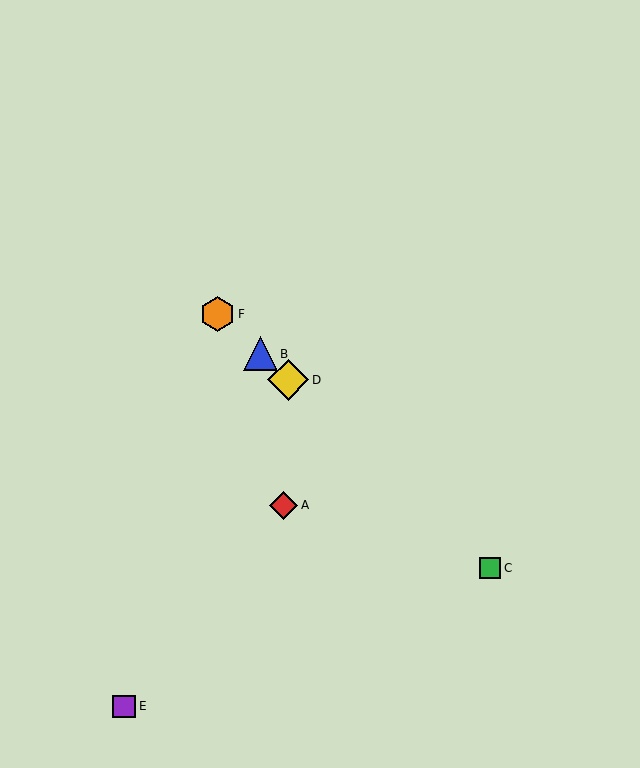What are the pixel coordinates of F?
Object F is at (217, 314).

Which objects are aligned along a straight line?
Objects B, C, D, F are aligned along a straight line.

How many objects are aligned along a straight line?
4 objects (B, C, D, F) are aligned along a straight line.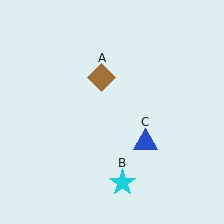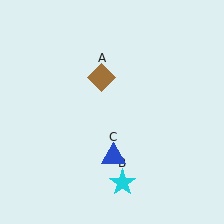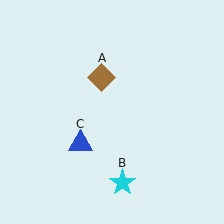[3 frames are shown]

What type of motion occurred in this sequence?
The blue triangle (object C) rotated clockwise around the center of the scene.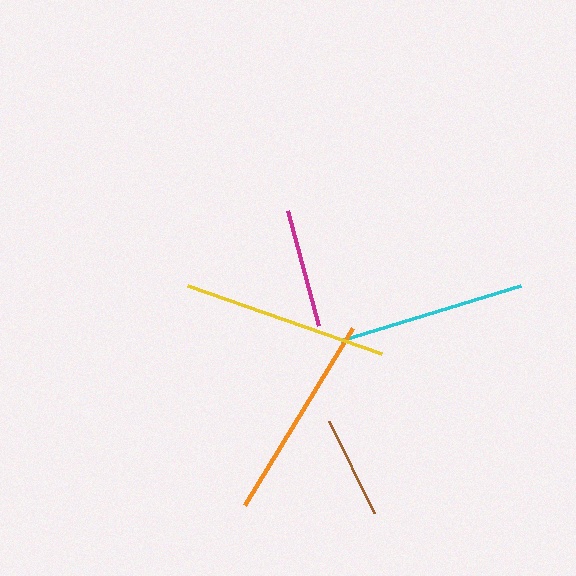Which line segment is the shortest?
The brown line is the shortest at approximately 102 pixels.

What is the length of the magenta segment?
The magenta segment is approximately 119 pixels long.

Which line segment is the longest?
The orange line is the longest at approximately 207 pixels.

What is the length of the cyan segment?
The cyan segment is approximately 189 pixels long.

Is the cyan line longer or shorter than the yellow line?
The yellow line is longer than the cyan line.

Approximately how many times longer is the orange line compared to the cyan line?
The orange line is approximately 1.1 times the length of the cyan line.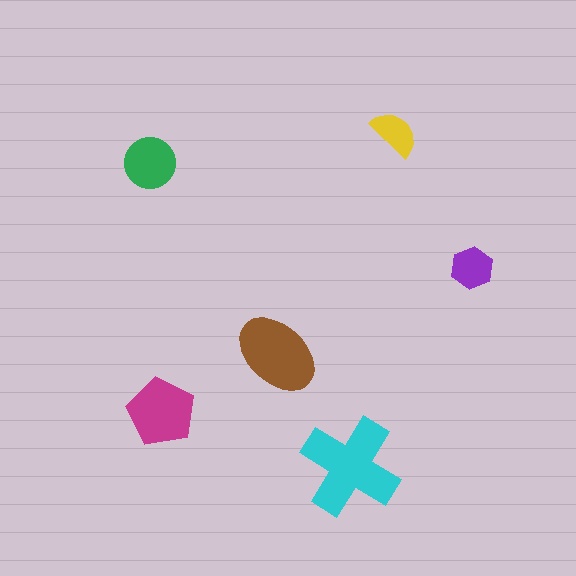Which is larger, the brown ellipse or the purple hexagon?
The brown ellipse.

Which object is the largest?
The cyan cross.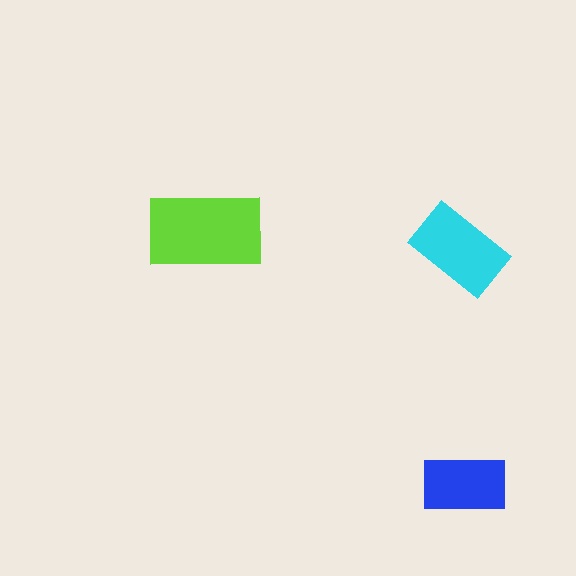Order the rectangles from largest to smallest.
the lime one, the cyan one, the blue one.